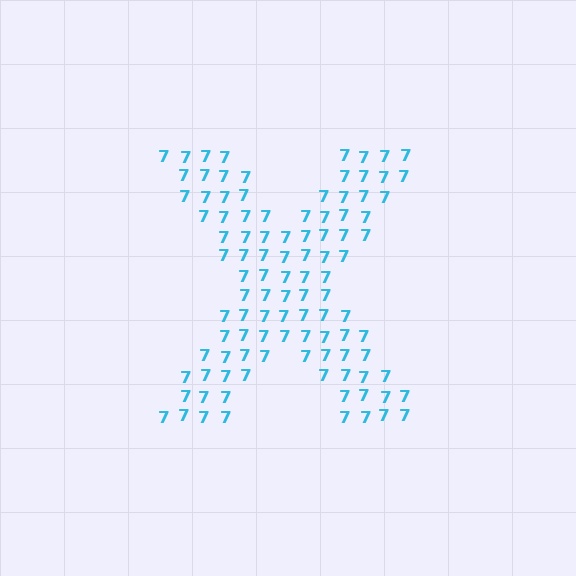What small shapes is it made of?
It is made of small digit 7's.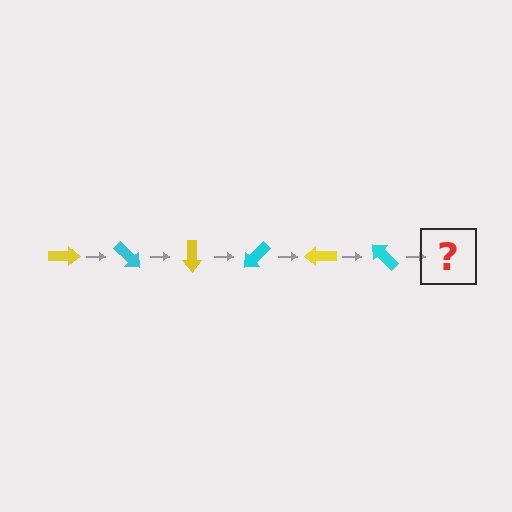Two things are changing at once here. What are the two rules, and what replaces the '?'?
The two rules are that it rotates 45 degrees each step and the color cycles through yellow and cyan. The '?' should be a yellow arrow, rotated 270 degrees from the start.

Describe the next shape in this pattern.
It should be a yellow arrow, rotated 270 degrees from the start.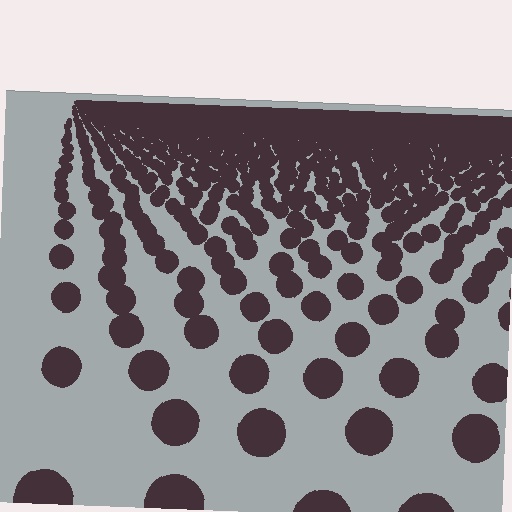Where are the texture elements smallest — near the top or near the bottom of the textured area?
Near the top.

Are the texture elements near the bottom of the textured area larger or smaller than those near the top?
Larger. Near the bottom, elements are closer to the viewer and appear at a bigger on-screen size.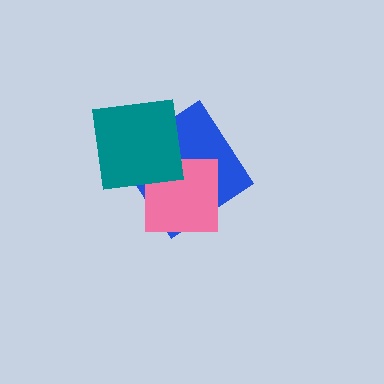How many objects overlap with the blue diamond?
2 objects overlap with the blue diamond.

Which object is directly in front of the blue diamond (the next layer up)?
The pink square is directly in front of the blue diamond.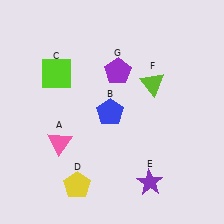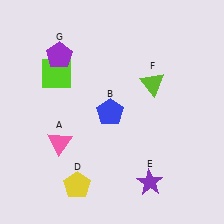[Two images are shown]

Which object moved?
The purple pentagon (G) moved left.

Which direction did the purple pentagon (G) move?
The purple pentagon (G) moved left.